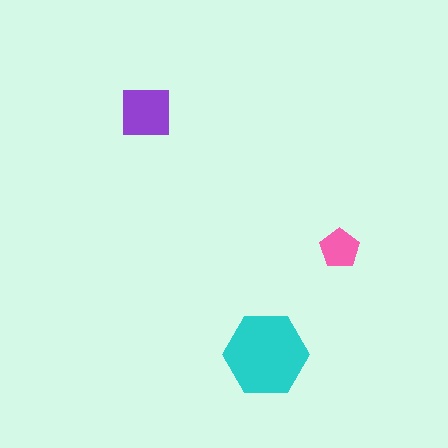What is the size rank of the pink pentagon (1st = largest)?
3rd.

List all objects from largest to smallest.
The cyan hexagon, the purple square, the pink pentagon.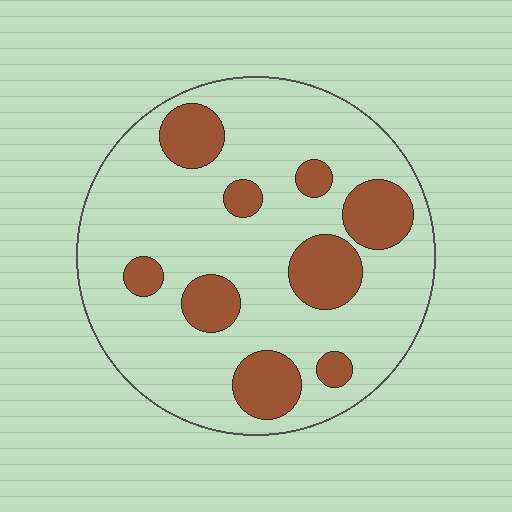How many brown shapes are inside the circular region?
9.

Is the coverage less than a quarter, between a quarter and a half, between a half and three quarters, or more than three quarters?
Less than a quarter.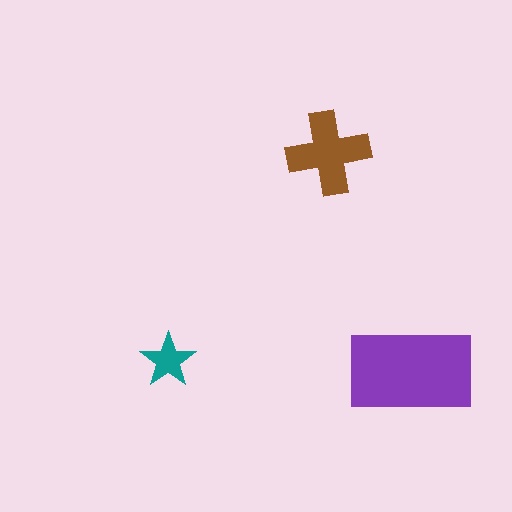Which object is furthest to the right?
The purple rectangle is rightmost.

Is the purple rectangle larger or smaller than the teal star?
Larger.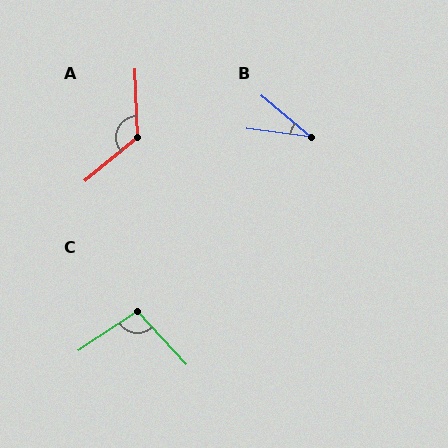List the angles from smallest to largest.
B (32°), C (100°), A (127°).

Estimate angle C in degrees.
Approximately 100 degrees.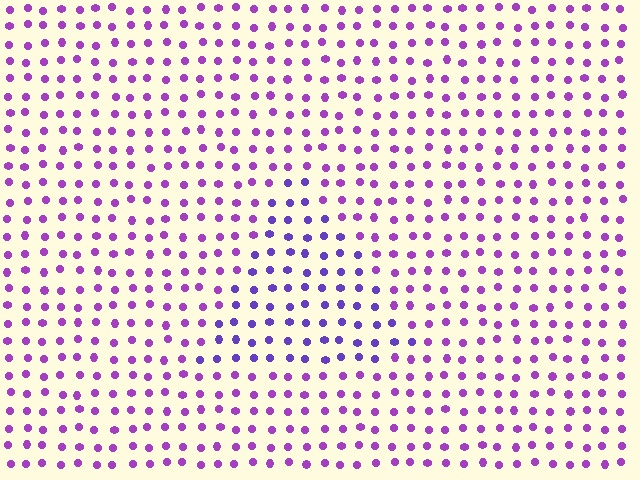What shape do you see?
I see a triangle.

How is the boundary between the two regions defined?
The boundary is defined purely by a slight shift in hue (about 29 degrees). Spacing, size, and orientation are identical on both sides.